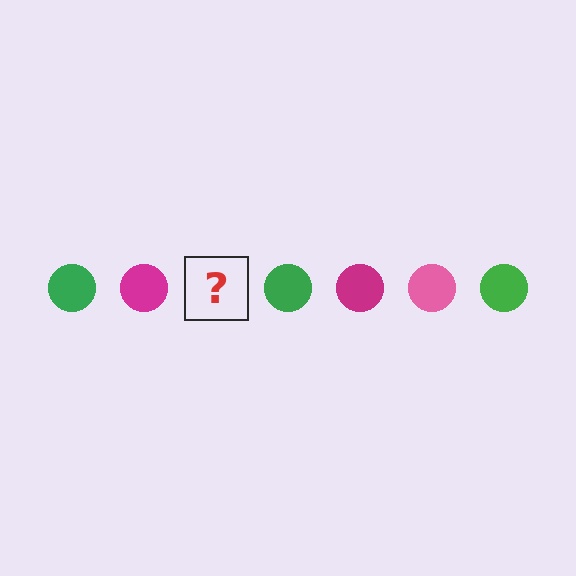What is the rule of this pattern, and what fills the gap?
The rule is that the pattern cycles through green, magenta, pink circles. The gap should be filled with a pink circle.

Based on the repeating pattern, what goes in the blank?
The blank should be a pink circle.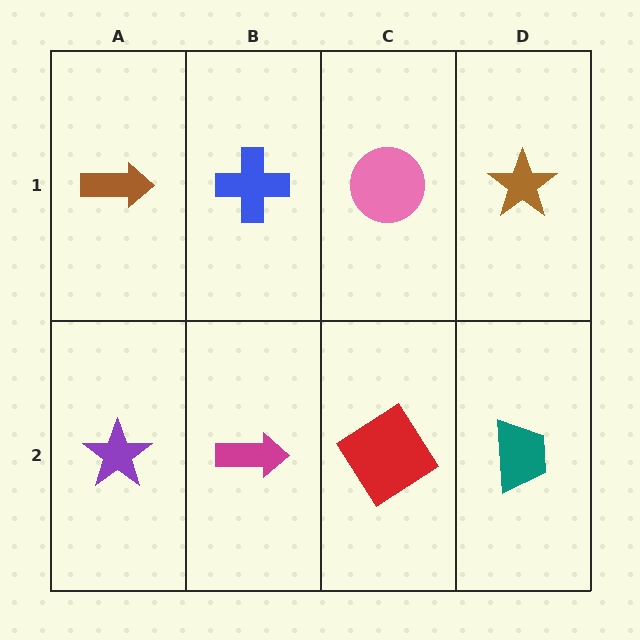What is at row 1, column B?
A blue cross.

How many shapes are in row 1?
4 shapes.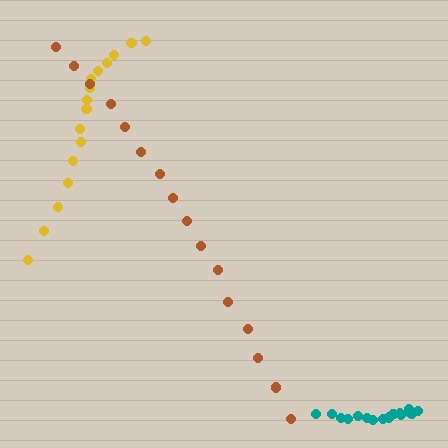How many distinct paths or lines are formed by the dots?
There are 3 distinct paths.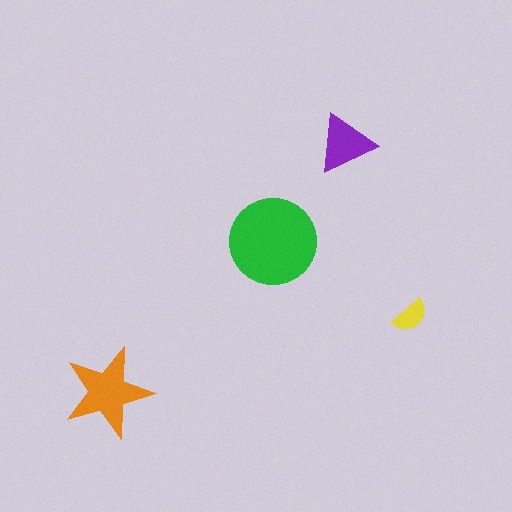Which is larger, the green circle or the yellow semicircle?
The green circle.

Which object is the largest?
The green circle.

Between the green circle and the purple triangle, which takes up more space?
The green circle.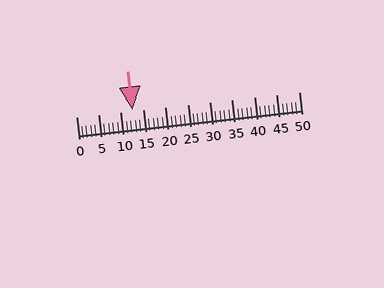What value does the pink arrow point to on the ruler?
The pink arrow points to approximately 13.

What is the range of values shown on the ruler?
The ruler shows values from 0 to 50.